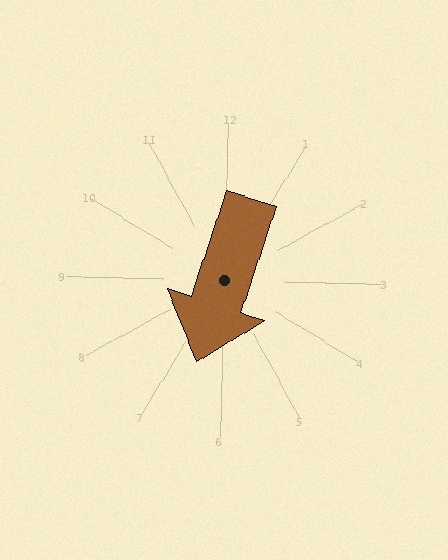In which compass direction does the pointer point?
South.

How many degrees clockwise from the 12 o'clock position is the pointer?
Approximately 197 degrees.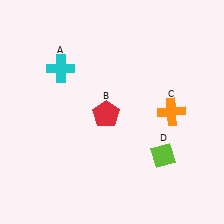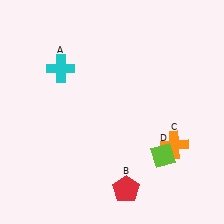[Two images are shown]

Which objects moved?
The objects that moved are: the red pentagon (B), the orange cross (C).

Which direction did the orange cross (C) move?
The orange cross (C) moved down.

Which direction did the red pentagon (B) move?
The red pentagon (B) moved down.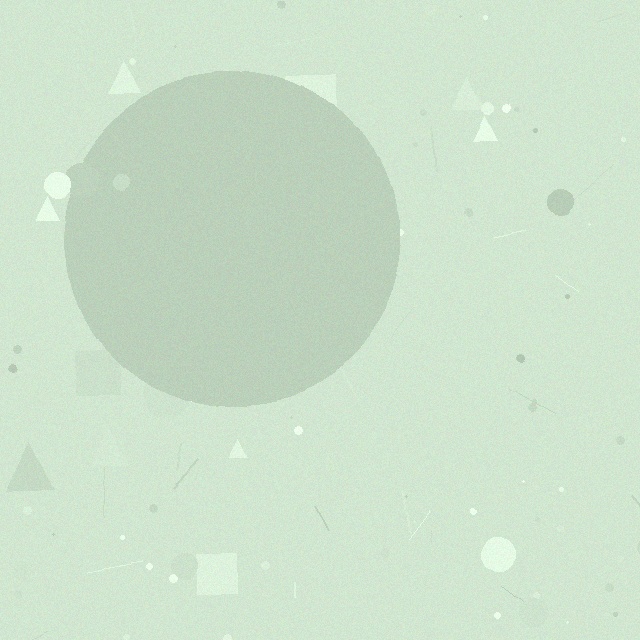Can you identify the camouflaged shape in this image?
The camouflaged shape is a circle.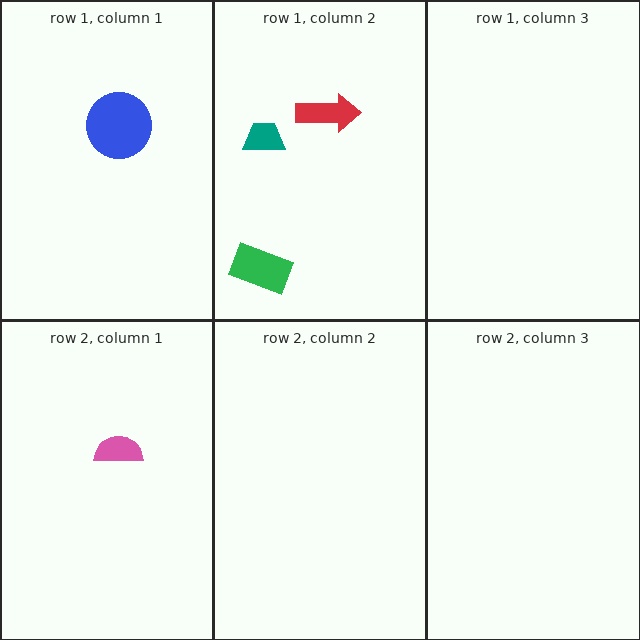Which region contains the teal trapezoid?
The row 1, column 2 region.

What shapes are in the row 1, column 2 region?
The red arrow, the teal trapezoid, the green rectangle.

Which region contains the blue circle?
The row 1, column 1 region.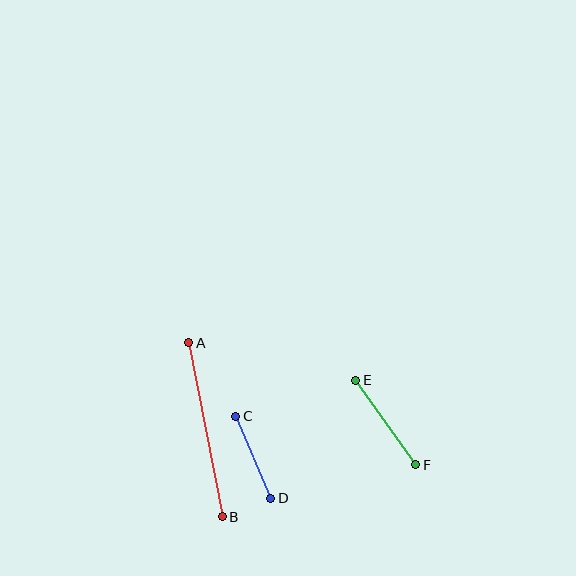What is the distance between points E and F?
The distance is approximately 104 pixels.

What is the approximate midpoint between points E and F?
The midpoint is at approximately (386, 422) pixels.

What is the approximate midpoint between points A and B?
The midpoint is at approximately (206, 430) pixels.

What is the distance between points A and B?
The distance is approximately 177 pixels.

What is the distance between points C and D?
The distance is approximately 89 pixels.